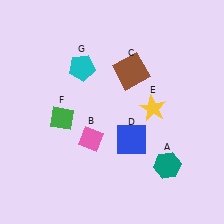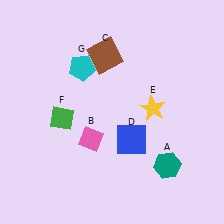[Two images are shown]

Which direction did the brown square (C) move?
The brown square (C) moved left.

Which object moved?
The brown square (C) moved left.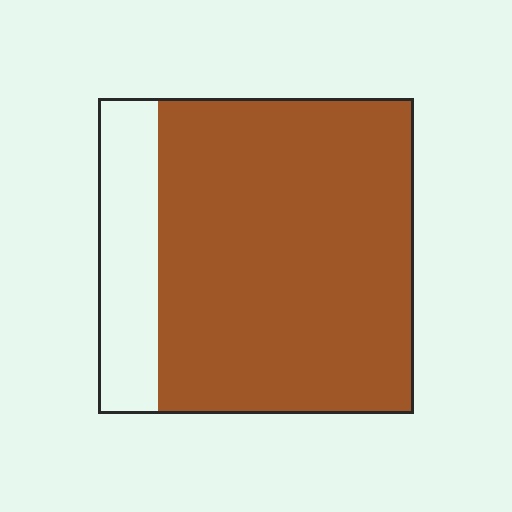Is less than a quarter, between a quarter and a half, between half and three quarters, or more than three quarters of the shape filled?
More than three quarters.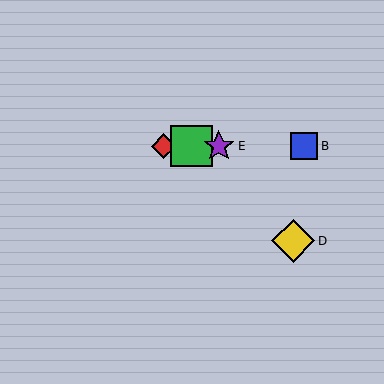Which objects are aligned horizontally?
Objects A, B, C, E are aligned horizontally.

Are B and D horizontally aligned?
No, B is at y≈146 and D is at y≈241.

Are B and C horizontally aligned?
Yes, both are at y≈146.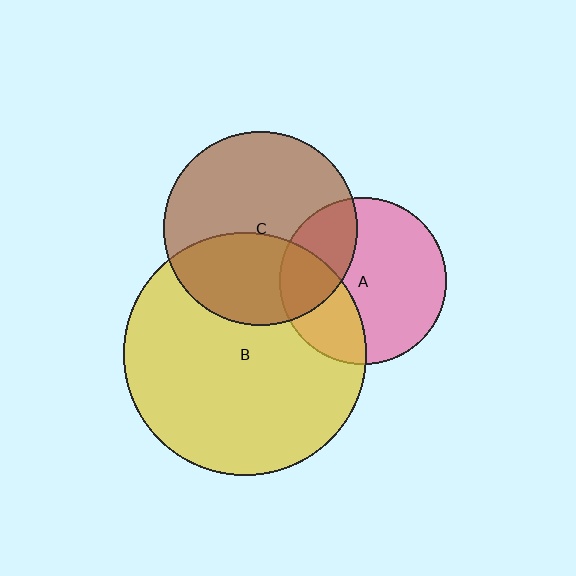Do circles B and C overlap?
Yes.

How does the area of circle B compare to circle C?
Approximately 1.6 times.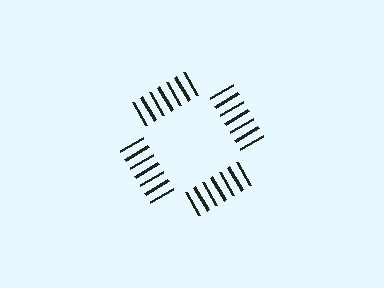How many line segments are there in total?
28 — 7 along each of the 4 edges.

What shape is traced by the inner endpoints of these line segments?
An illusory square — the line segments terminate on its edges but no continuous stroke is drawn.